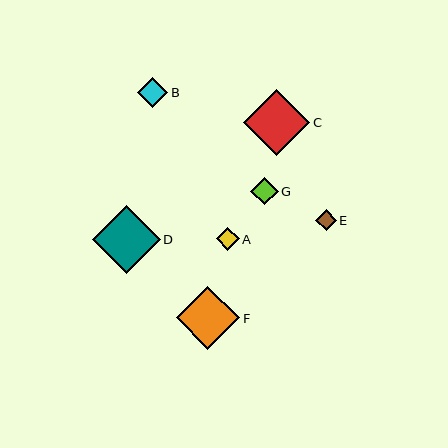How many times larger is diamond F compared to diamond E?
Diamond F is approximately 3.1 times the size of diamond E.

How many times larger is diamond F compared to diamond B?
Diamond F is approximately 2.1 times the size of diamond B.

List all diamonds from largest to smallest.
From largest to smallest: D, C, F, B, G, A, E.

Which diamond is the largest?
Diamond D is the largest with a size of approximately 67 pixels.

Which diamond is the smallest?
Diamond E is the smallest with a size of approximately 21 pixels.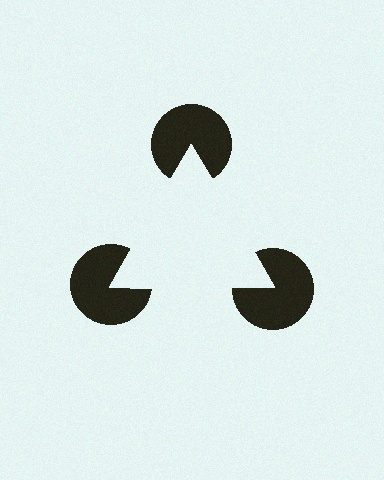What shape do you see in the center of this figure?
An illusory triangle — its edges are inferred from the aligned wedge cuts in the pac-man discs, not physically drawn.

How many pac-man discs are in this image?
There are 3 — one at each vertex of the illusory triangle.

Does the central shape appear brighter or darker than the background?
It typically appears slightly brighter than the background, even though no actual brightness change is drawn.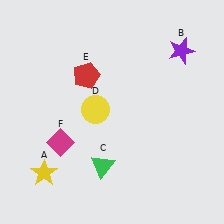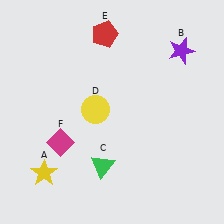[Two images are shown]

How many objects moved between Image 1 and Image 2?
1 object moved between the two images.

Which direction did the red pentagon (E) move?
The red pentagon (E) moved up.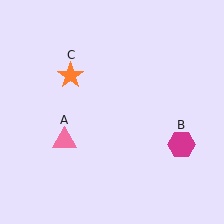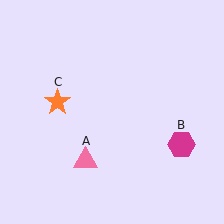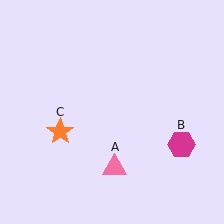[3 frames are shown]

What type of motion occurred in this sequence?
The pink triangle (object A), orange star (object C) rotated counterclockwise around the center of the scene.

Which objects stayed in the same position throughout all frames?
Magenta hexagon (object B) remained stationary.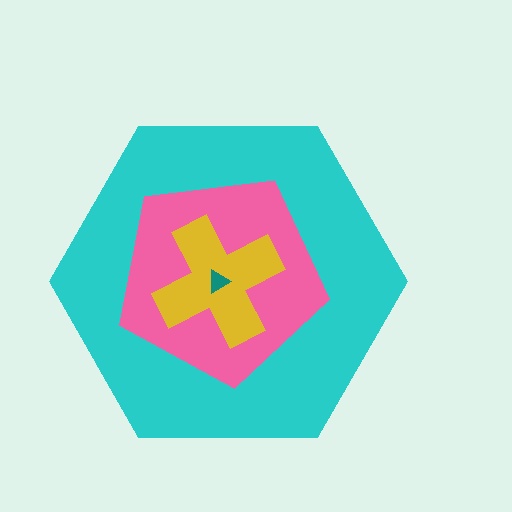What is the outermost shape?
The cyan hexagon.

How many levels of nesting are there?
4.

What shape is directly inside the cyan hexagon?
The pink pentagon.